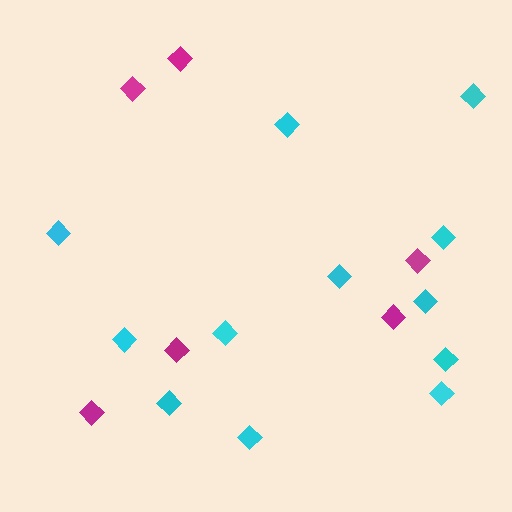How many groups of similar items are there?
There are 2 groups: one group of cyan diamonds (12) and one group of magenta diamonds (6).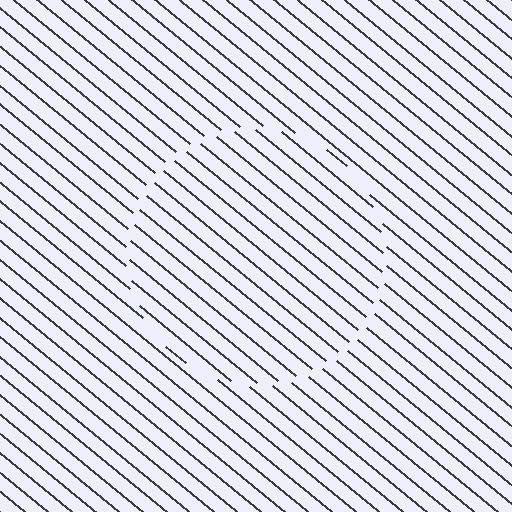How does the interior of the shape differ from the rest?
The interior of the shape contains the same grating, shifted by half a period — the contour is defined by the phase discontinuity where line-ends from the inner and outer gratings abut.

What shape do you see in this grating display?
An illusory circle. The interior of the shape contains the same grating, shifted by half a period — the contour is defined by the phase discontinuity where line-ends from the inner and outer gratings abut.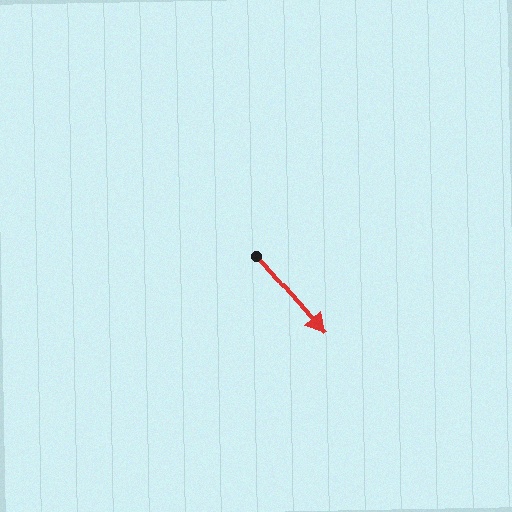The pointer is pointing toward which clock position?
Roughly 5 o'clock.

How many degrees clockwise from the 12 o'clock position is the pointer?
Approximately 139 degrees.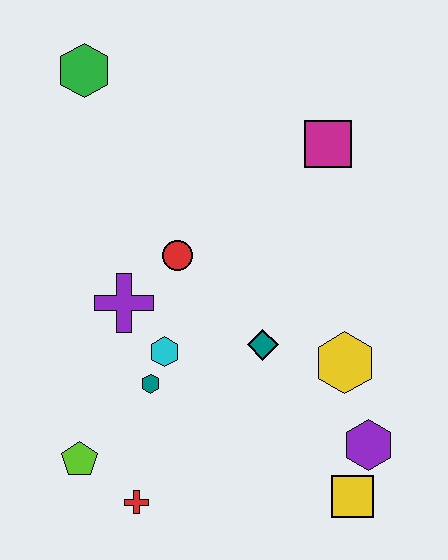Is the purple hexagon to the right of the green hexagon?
Yes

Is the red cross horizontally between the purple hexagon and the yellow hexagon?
No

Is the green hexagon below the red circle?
No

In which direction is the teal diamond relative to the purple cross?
The teal diamond is to the right of the purple cross.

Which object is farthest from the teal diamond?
The green hexagon is farthest from the teal diamond.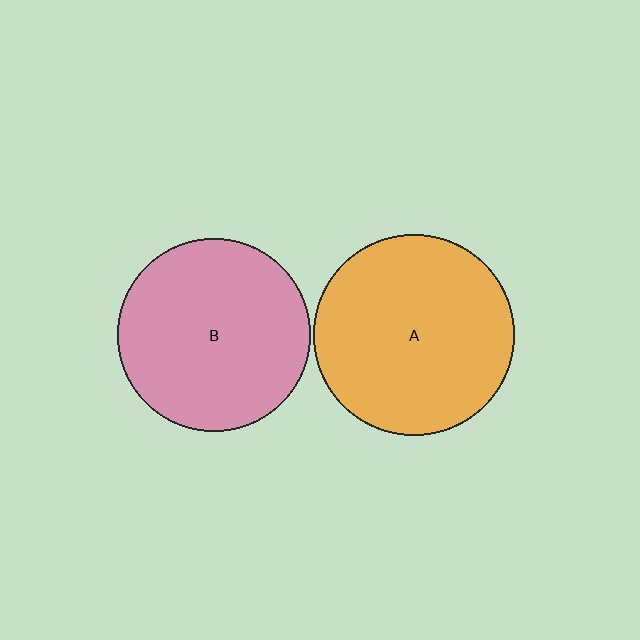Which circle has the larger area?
Circle A (orange).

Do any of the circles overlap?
No, none of the circles overlap.